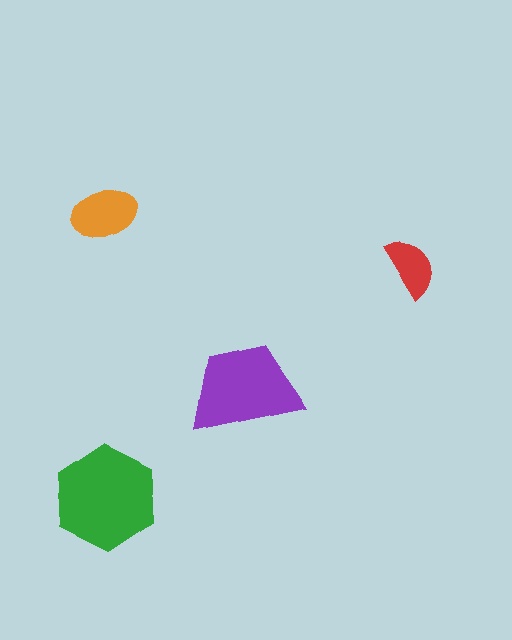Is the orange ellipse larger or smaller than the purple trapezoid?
Smaller.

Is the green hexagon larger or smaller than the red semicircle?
Larger.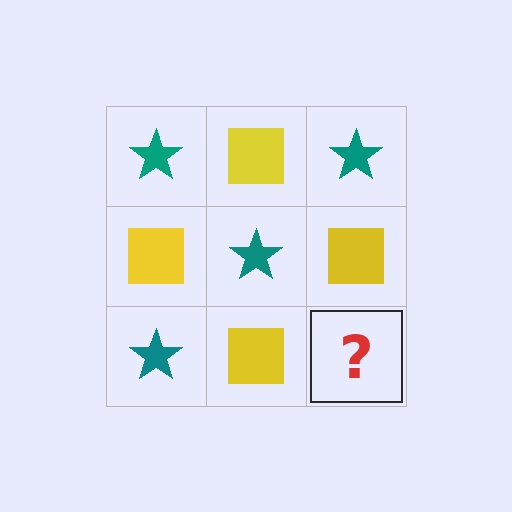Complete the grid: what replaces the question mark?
The question mark should be replaced with a teal star.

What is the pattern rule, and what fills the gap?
The rule is that it alternates teal star and yellow square in a checkerboard pattern. The gap should be filled with a teal star.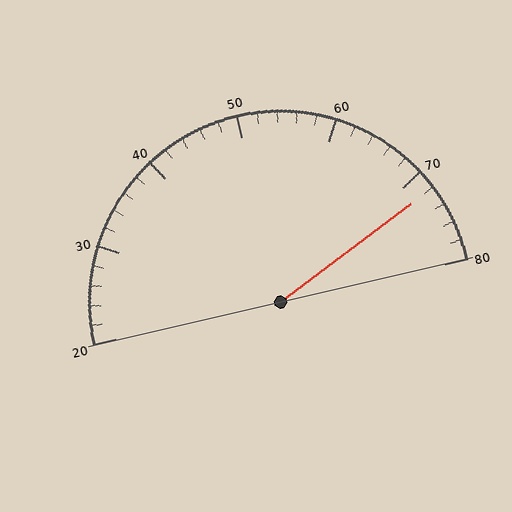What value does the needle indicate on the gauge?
The needle indicates approximately 72.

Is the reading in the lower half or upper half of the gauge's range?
The reading is in the upper half of the range (20 to 80).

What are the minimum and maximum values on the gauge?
The gauge ranges from 20 to 80.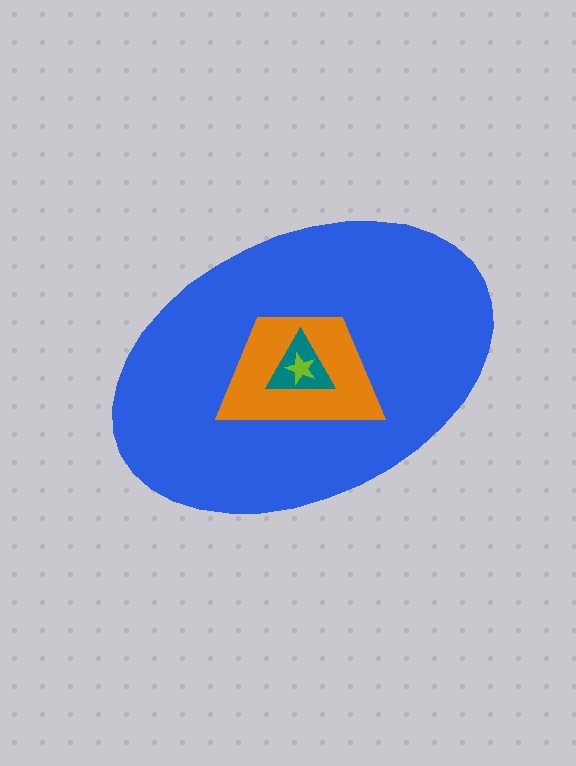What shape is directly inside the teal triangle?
The lime star.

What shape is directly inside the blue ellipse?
The orange trapezoid.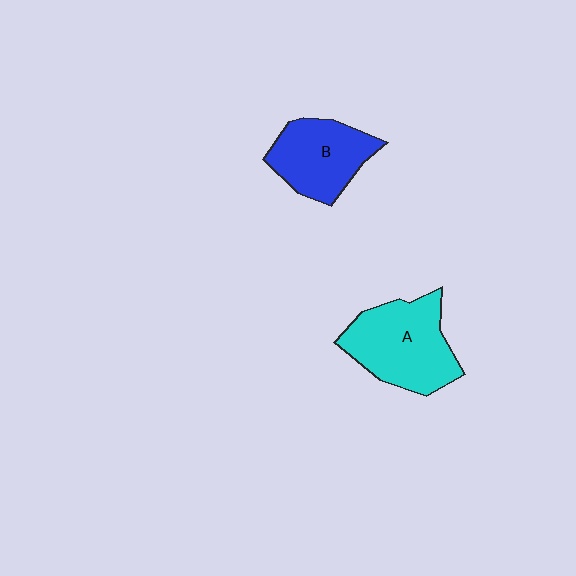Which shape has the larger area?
Shape A (cyan).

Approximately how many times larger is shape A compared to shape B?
Approximately 1.3 times.